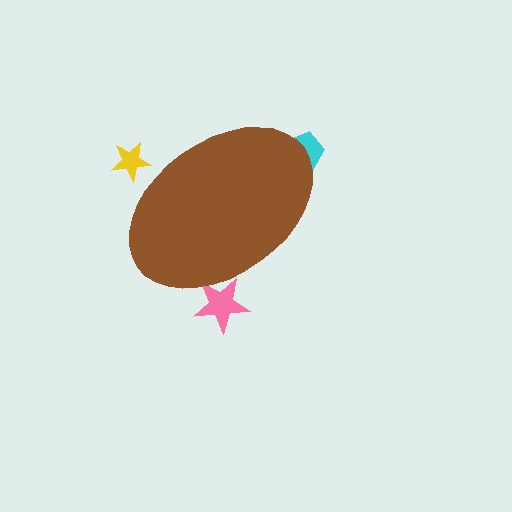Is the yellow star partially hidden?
Yes, the yellow star is partially hidden behind the brown ellipse.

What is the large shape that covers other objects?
A brown ellipse.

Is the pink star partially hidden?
Yes, the pink star is partially hidden behind the brown ellipse.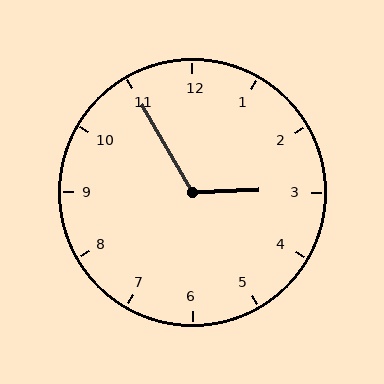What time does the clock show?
2:55.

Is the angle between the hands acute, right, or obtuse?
It is obtuse.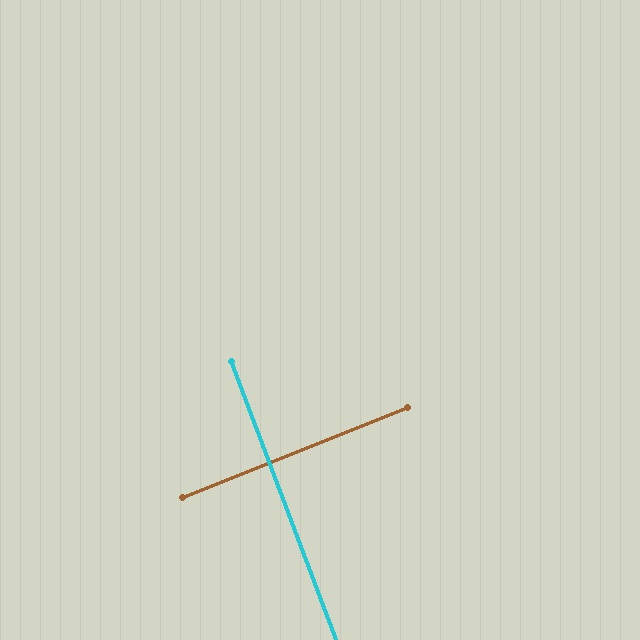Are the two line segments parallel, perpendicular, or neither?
Perpendicular — they meet at approximately 89°.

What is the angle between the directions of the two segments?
Approximately 89 degrees.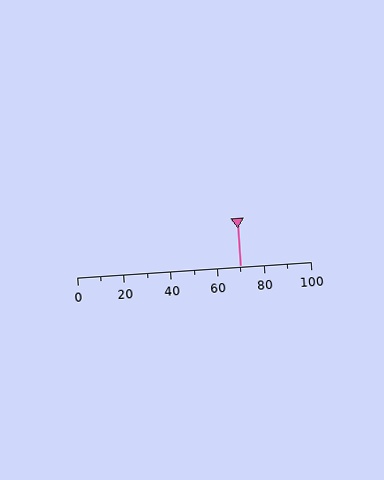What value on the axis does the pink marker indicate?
The marker indicates approximately 70.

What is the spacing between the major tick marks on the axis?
The major ticks are spaced 20 apart.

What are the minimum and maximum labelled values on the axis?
The axis runs from 0 to 100.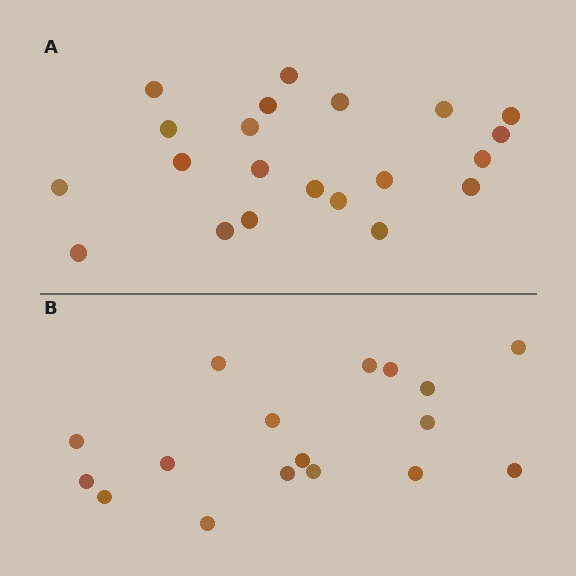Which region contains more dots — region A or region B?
Region A (the top region) has more dots.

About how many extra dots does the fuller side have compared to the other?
Region A has about 4 more dots than region B.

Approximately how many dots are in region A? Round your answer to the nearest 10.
About 20 dots. (The exact count is 21, which rounds to 20.)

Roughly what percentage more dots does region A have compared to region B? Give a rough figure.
About 25% more.